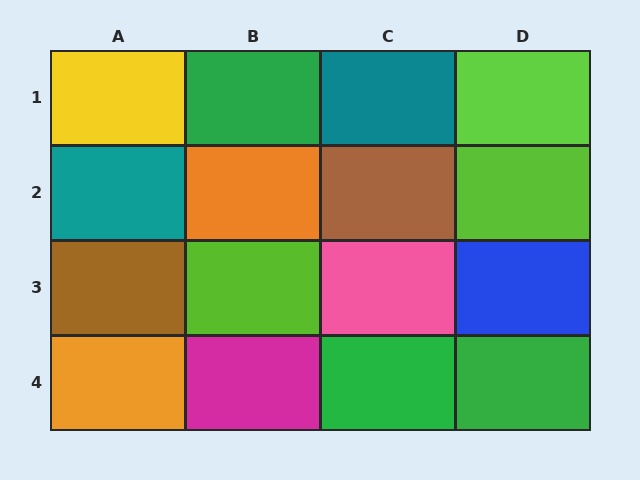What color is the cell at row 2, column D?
Lime.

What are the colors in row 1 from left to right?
Yellow, green, teal, lime.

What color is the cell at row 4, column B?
Magenta.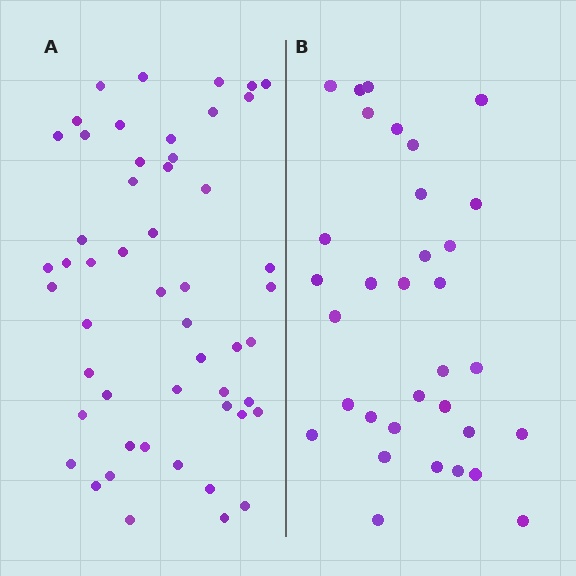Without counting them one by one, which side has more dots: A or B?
Region A (the left region) has more dots.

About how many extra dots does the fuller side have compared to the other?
Region A has approximately 20 more dots than region B.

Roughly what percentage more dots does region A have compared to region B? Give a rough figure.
About 60% more.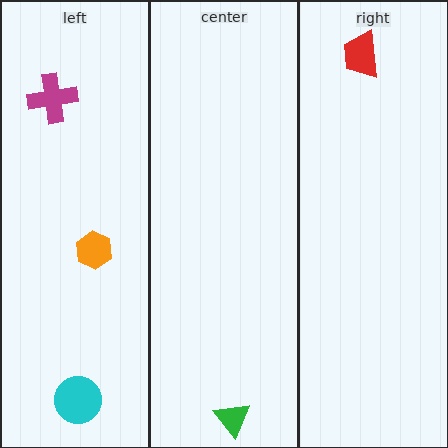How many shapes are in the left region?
3.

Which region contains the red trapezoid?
The right region.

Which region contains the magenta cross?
The left region.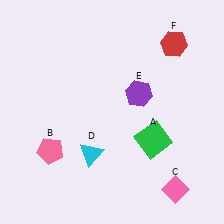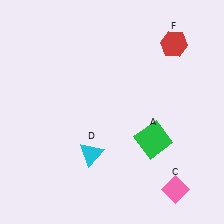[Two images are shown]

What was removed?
The purple hexagon (E), the pink pentagon (B) were removed in Image 2.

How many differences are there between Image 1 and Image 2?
There are 2 differences between the two images.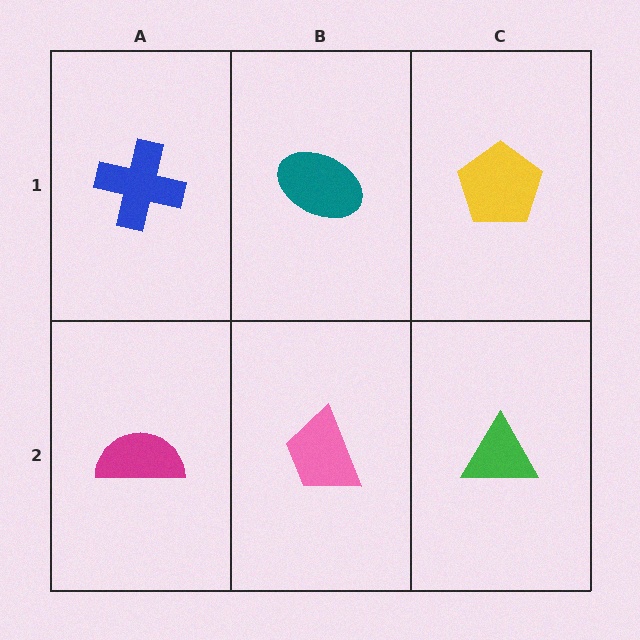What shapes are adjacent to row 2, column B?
A teal ellipse (row 1, column B), a magenta semicircle (row 2, column A), a green triangle (row 2, column C).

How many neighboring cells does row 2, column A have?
2.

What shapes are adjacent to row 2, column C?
A yellow pentagon (row 1, column C), a pink trapezoid (row 2, column B).